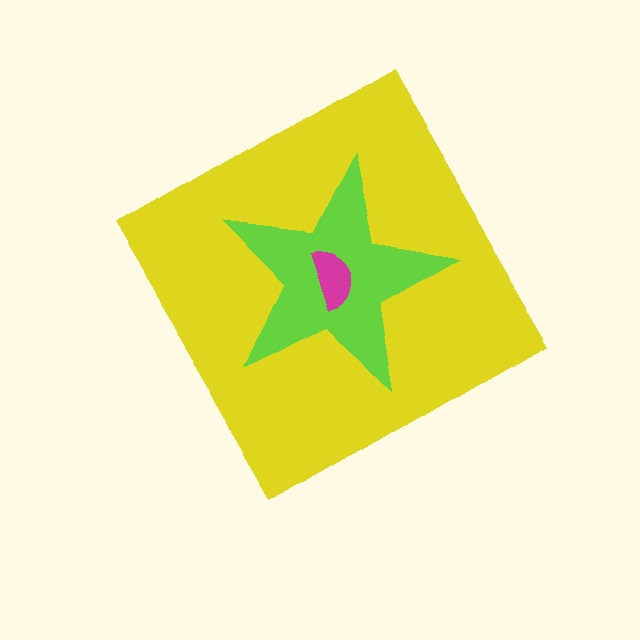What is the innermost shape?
The magenta semicircle.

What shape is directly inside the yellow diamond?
The lime star.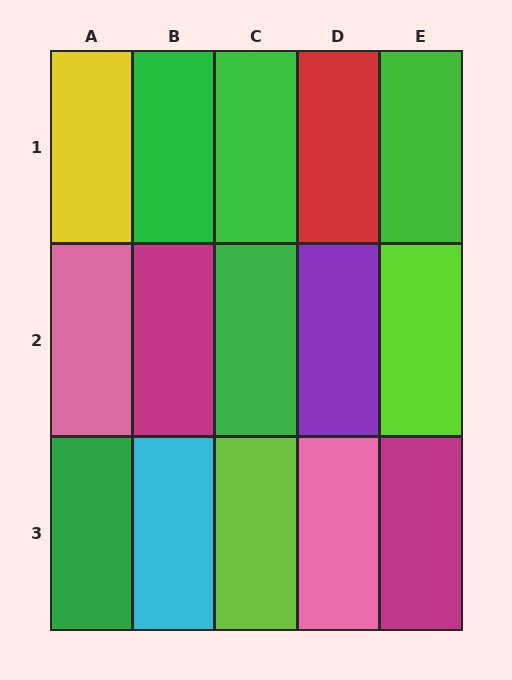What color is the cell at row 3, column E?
Magenta.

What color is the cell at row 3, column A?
Green.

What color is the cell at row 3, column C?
Lime.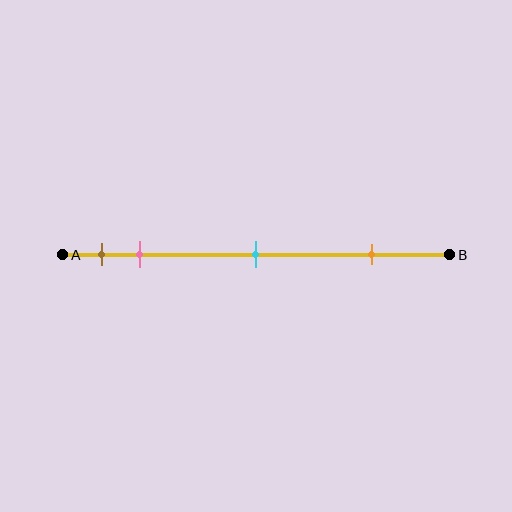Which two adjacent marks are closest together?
The brown and pink marks are the closest adjacent pair.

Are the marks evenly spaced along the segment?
No, the marks are not evenly spaced.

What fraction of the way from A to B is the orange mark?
The orange mark is approximately 80% (0.8) of the way from A to B.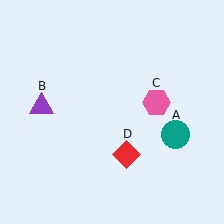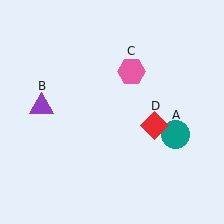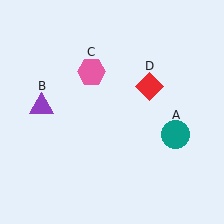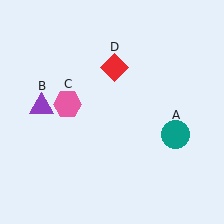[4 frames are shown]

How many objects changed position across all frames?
2 objects changed position: pink hexagon (object C), red diamond (object D).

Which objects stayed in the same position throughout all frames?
Teal circle (object A) and purple triangle (object B) remained stationary.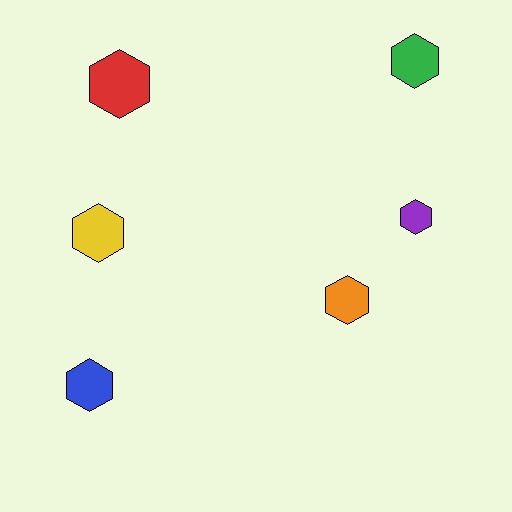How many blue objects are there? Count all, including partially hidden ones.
There is 1 blue object.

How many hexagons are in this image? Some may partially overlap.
There are 6 hexagons.